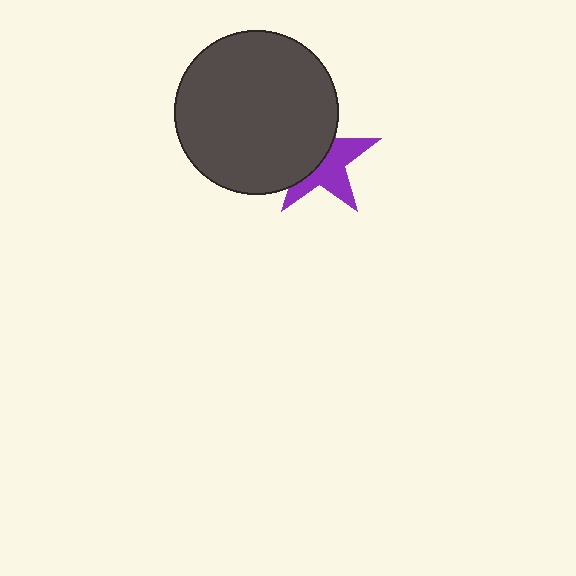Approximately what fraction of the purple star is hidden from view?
Roughly 50% of the purple star is hidden behind the dark gray circle.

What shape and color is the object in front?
The object in front is a dark gray circle.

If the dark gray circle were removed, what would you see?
You would see the complete purple star.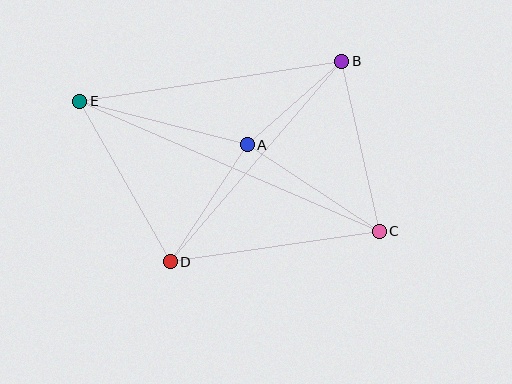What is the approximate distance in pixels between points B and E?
The distance between B and E is approximately 265 pixels.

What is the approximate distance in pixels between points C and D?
The distance between C and D is approximately 211 pixels.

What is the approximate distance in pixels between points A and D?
The distance between A and D is approximately 140 pixels.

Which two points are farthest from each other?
Points C and E are farthest from each other.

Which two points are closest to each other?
Points A and B are closest to each other.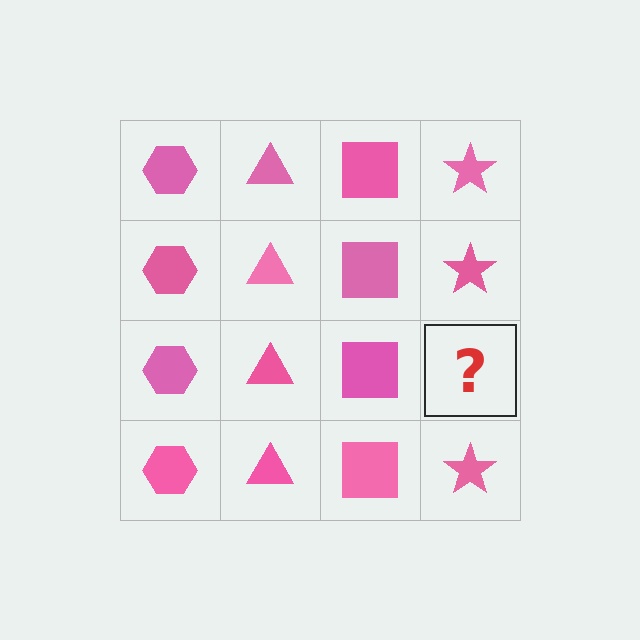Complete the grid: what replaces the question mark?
The question mark should be replaced with a pink star.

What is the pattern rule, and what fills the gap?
The rule is that each column has a consistent shape. The gap should be filled with a pink star.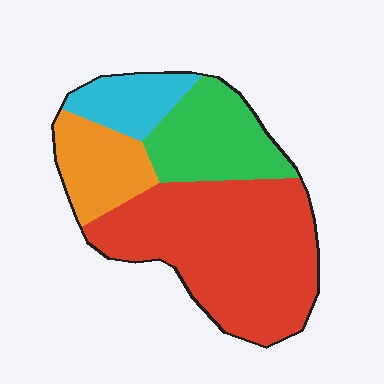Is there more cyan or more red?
Red.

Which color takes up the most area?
Red, at roughly 50%.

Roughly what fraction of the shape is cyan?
Cyan takes up about one eighth (1/8) of the shape.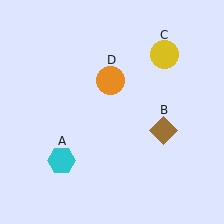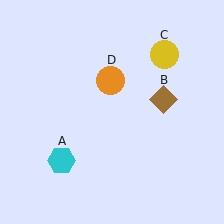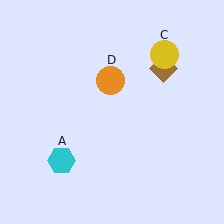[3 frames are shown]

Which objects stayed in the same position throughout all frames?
Cyan hexagon (object A) and yellow circle (object C) and orange circle (object D) remained stationary.